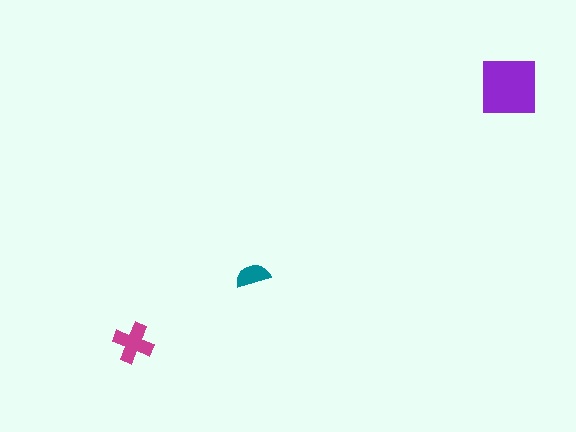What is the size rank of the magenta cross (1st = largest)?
2nd.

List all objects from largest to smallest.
The purple square, the magenta cross, the teal semicircle.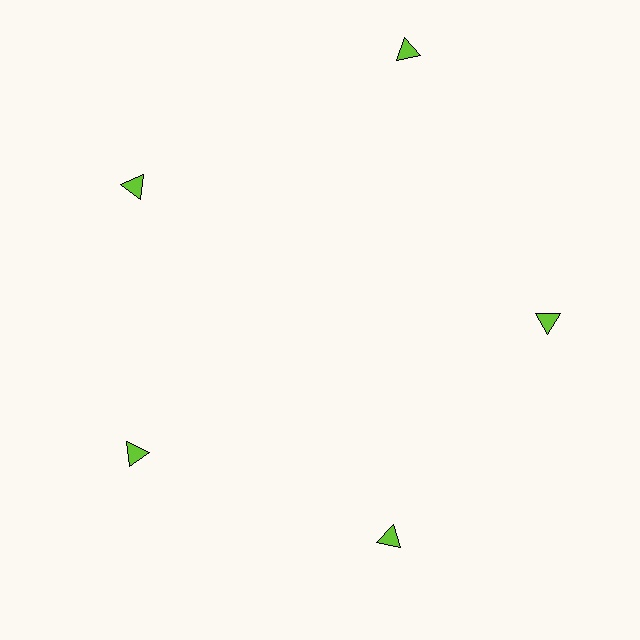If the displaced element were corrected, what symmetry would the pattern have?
It would have 5-fold rotational symmetry — the pattern would map onto itself every 72 degrees.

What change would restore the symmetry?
The symmetry would be restored by moving it inward, back onto the ring so that all 5 triangles sit at equal angles and equal distance from the center.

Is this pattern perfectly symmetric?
No. The 5 lime triangles are arranged in a ring, but one element near the 1 o'clock position is pushed outward from the center, breaking the 5-fold rotational symmetry.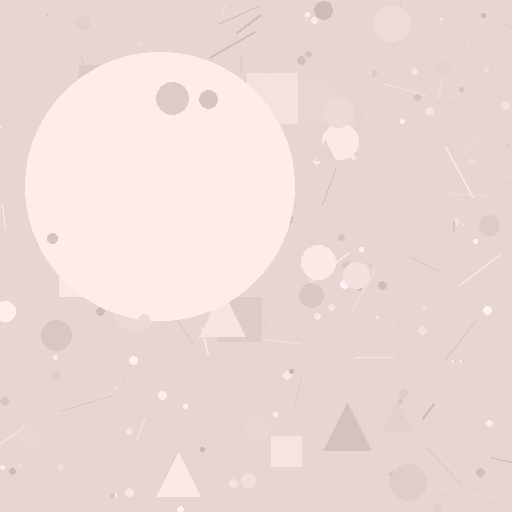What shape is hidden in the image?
A circle is hidden in the image.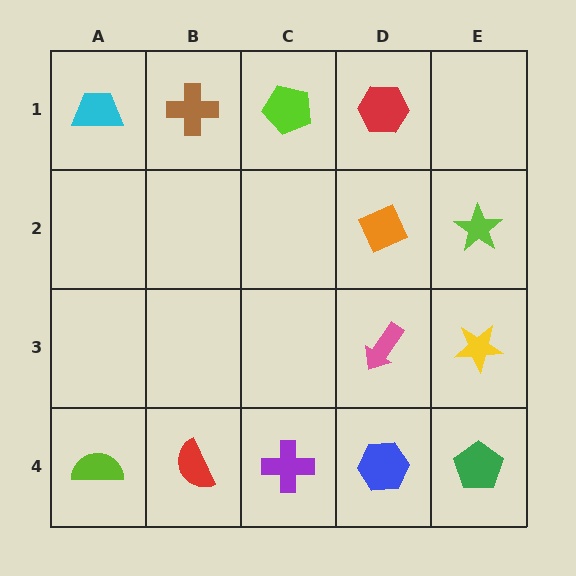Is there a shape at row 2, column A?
No, that cell is empty.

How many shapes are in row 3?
2 shapes.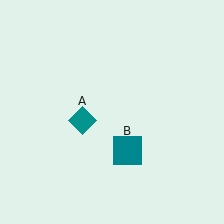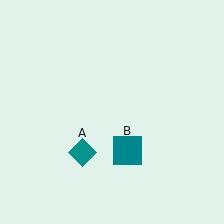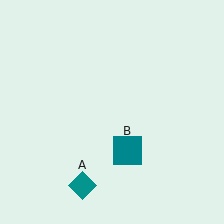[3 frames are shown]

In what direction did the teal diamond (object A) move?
The teal diamond (object A) moved down.